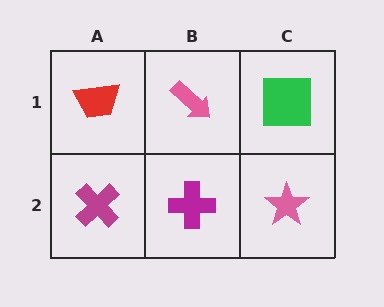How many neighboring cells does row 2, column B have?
3.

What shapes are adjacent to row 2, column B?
A pink arrow (row 1, column B), a magenta cross (row 2, column A), a pink star (row 2, column C).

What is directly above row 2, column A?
A red trapezoid.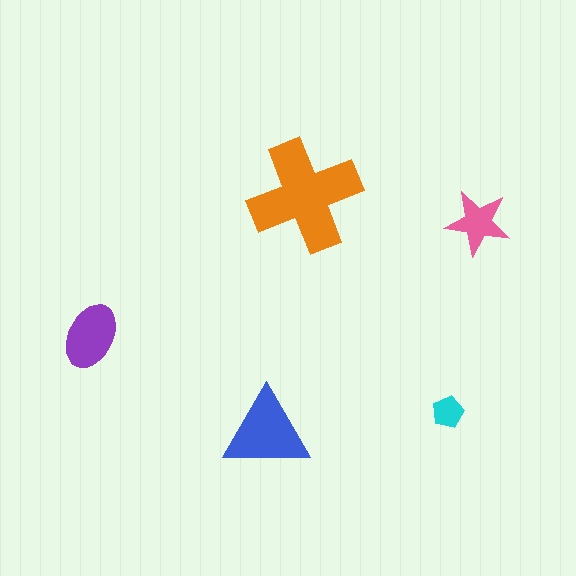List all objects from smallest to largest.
The cyan pentagon, the pink star, the purple ellipse, the blue triangle, the orange cross.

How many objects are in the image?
There are 5 objects in the image.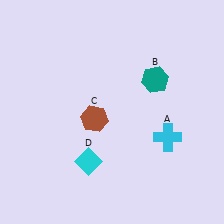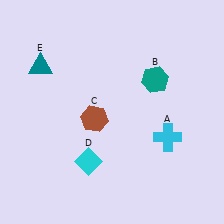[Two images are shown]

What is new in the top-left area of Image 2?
A teal triangle (E) was added in the top-left area of Image 2.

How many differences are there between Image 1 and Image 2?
There is 1 difference between the two images.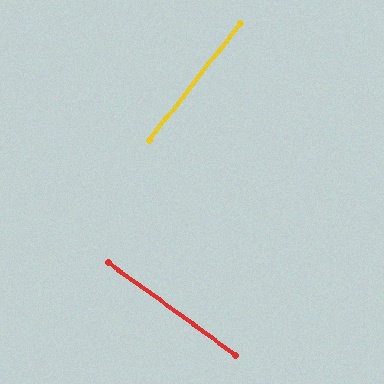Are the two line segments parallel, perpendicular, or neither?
Perpendicular — they meet at approximately 88°.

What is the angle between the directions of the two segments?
Approximately 88 degrees.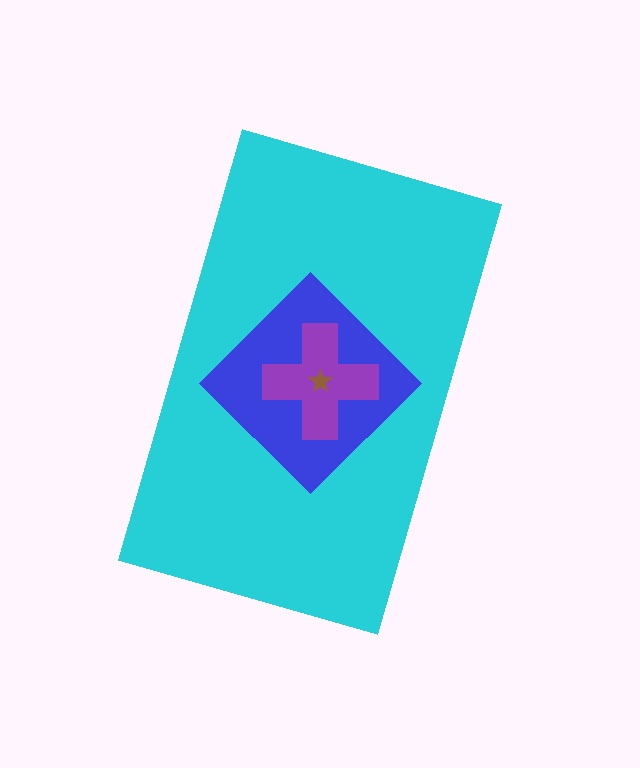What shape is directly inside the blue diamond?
The purple cross.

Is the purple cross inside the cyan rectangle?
Yes.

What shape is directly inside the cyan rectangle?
The blue diamond.